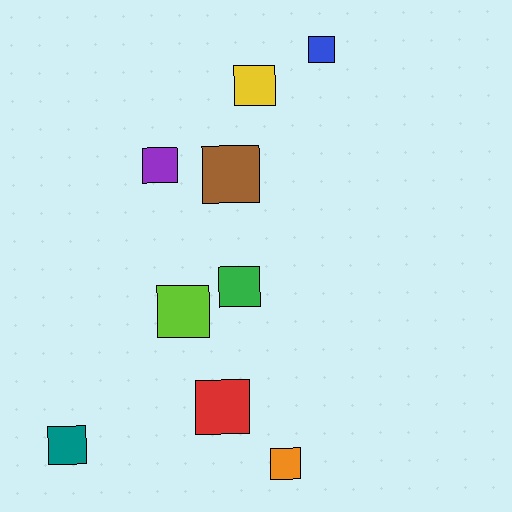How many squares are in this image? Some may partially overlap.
There are 9 squares.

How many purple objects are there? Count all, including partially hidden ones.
There is 1 purple object.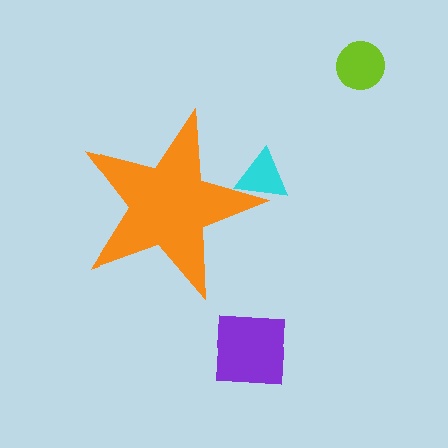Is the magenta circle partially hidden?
No, the magenta circle is fully visible.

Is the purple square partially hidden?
No, the purple square is fully visible.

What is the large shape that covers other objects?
An orange star.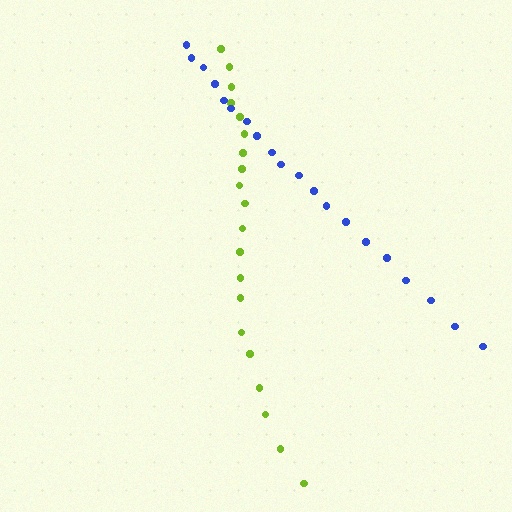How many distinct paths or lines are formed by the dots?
There are 2 distinct paths.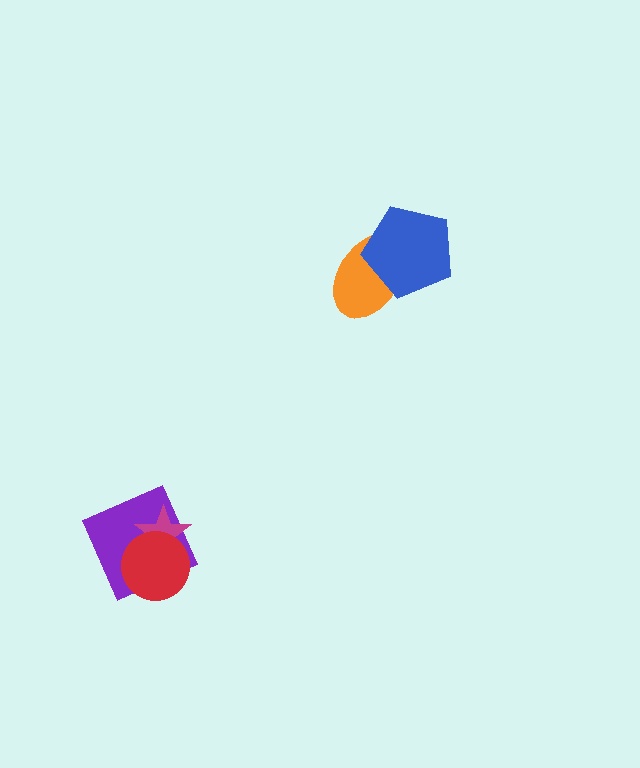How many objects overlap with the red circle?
2 objects overlap with the red circle.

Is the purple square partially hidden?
Yes, it is partially covered by another shape.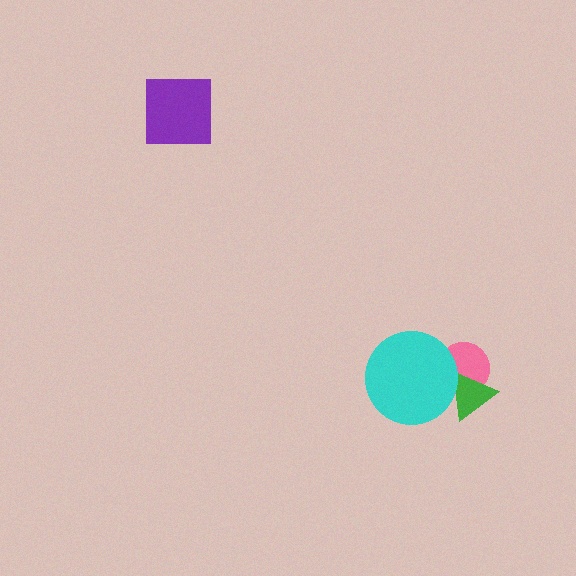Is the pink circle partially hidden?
Yes, it is partially covered by another shape.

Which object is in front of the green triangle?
The cyan circle is in front of the green triangle.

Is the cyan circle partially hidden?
No, no other shape covers it.